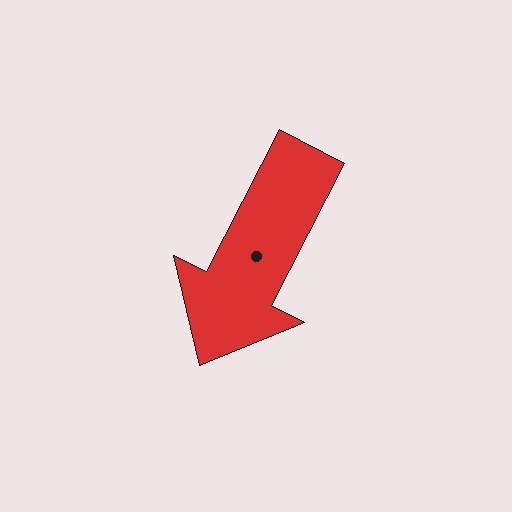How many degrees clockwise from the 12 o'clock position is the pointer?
Approximately 207 degrees.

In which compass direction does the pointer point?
Southwest.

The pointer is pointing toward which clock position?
Roughly 7 o'clock.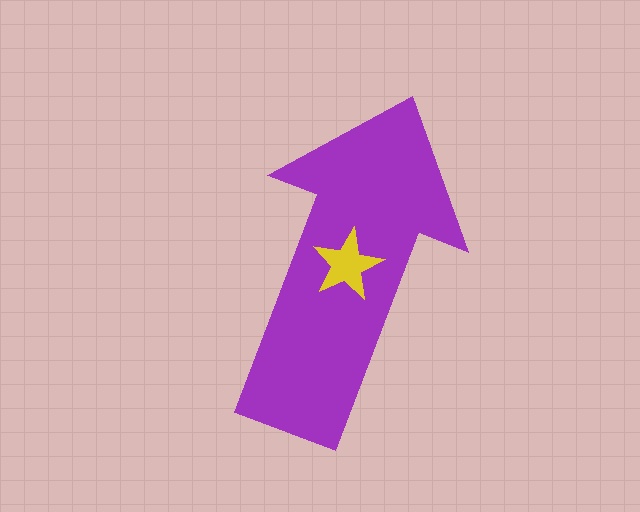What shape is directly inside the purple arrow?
The yellow star.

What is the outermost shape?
The purple arrow.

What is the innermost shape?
The yellow star.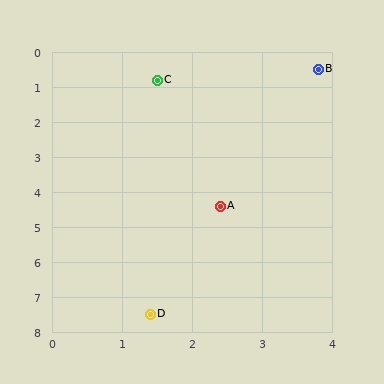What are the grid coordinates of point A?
Point A is at approximately (2.4, 4.4).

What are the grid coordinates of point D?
Point D is at approximately (1.4, 7.5).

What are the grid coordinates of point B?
Point B is at approximately (3.8, 0.5).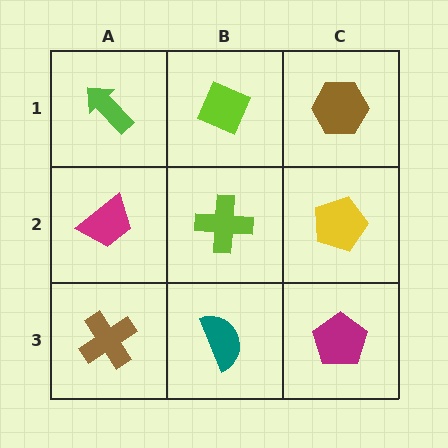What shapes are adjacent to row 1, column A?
A magenta trapezoid (row 2, column A), a lime diamond (row 1, column B).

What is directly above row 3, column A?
A magenta trapezoid.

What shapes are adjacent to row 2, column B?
A lime diamond (row 1, column B), a teal semicircle (row 3, column B), a magenta trapezoid (row 2, column A), a yellow pentagon (row 2, column C).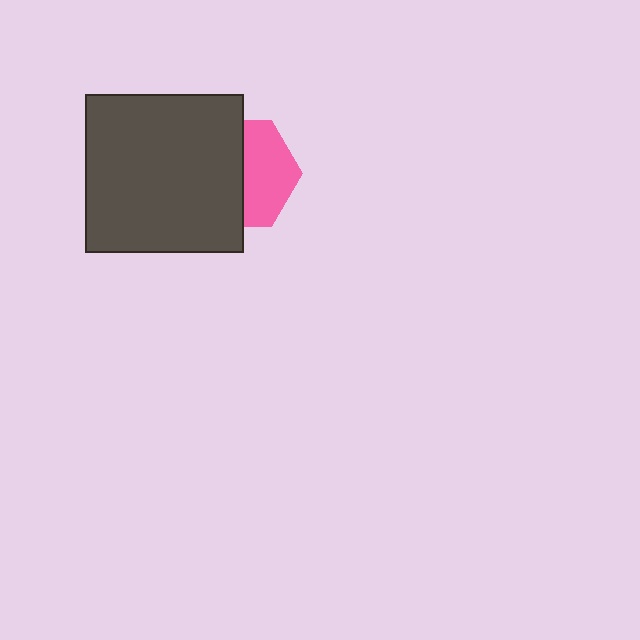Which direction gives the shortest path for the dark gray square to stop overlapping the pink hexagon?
Moving left gives the shortest separation.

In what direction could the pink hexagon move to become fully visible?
The pink hexagon could move right. That would shift it out from behind the dark gray square entirely.